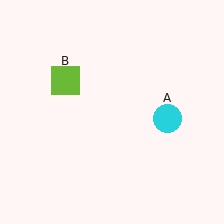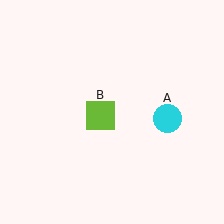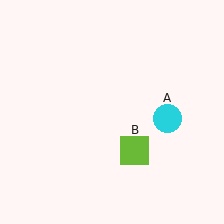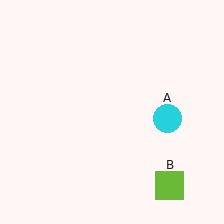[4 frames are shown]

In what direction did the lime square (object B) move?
The lime square (object B) moved down and to the right.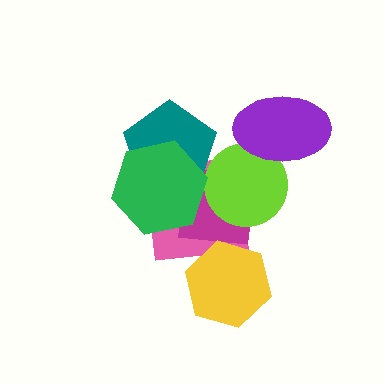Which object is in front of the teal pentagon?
The green hexagon is in front of the teal pentagon.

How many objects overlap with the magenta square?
5 objects overlap with the magenta square.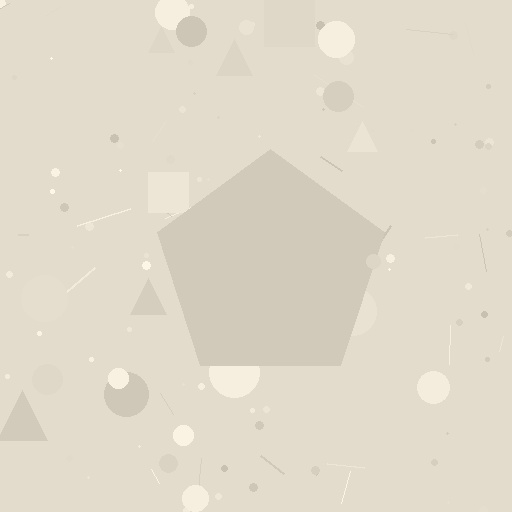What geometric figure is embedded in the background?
A pentagon is embedded in the background.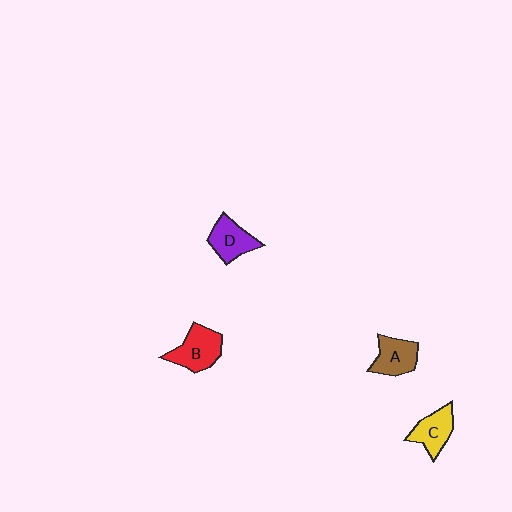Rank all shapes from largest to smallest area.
From largest to smallest: B (red), D (purple), A (brown), C (yellow).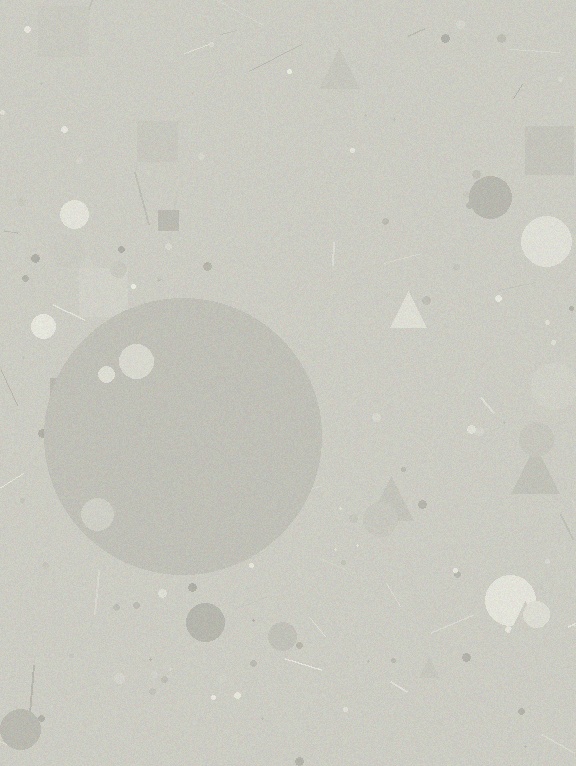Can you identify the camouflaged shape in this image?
The camouflaged shape is a circle.